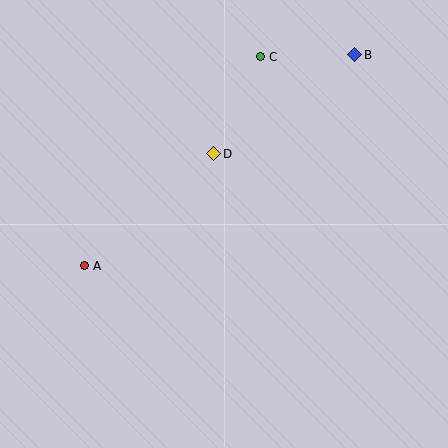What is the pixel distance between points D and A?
The distance between D and A is 171 pixels.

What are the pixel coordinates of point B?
Point B is at (355, 55).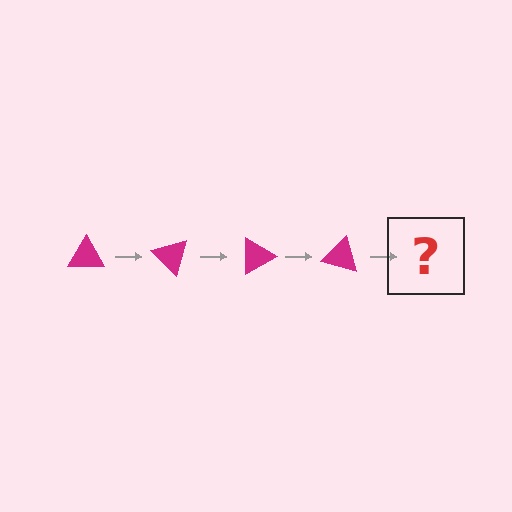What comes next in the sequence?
The next element should be a magenta triangle rotated 180 degrees.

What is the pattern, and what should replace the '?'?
The pattern is that the triangle rotates 45 degrees each step. The '?' should be a magenta triangle rotated 180 degrees.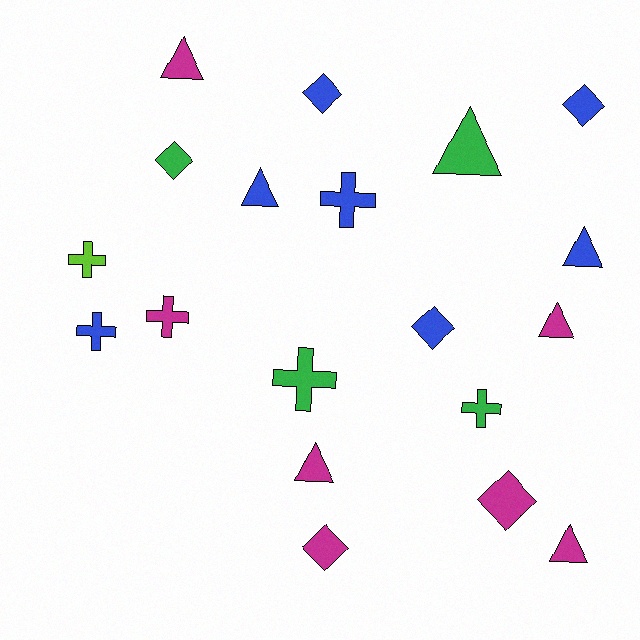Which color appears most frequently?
Magenta, with 7 objects.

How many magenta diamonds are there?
There are 2 magenta diamonds.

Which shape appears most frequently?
Triangle, with 7 objects.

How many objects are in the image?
There are 19 objects.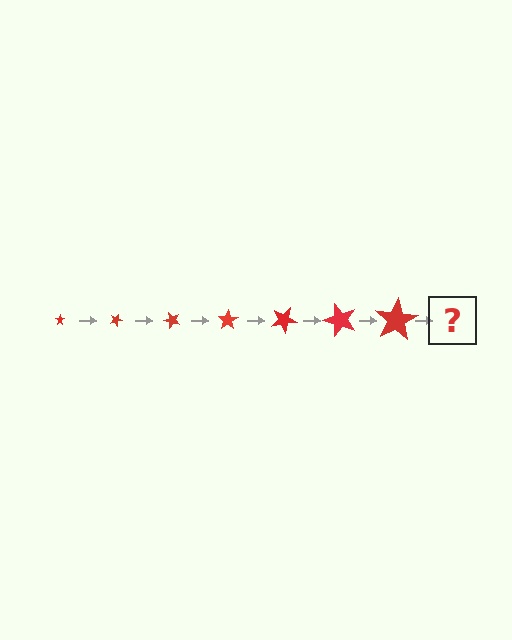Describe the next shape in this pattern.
It should be a star, larger than the previous one and rotated 175 degrees from the start.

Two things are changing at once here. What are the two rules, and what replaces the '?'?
The two rules are that the star grows larger each step and it rotates 25 degrees each step. The '?' should be a star, larger than the previous one and rotated 175 degrees from the start.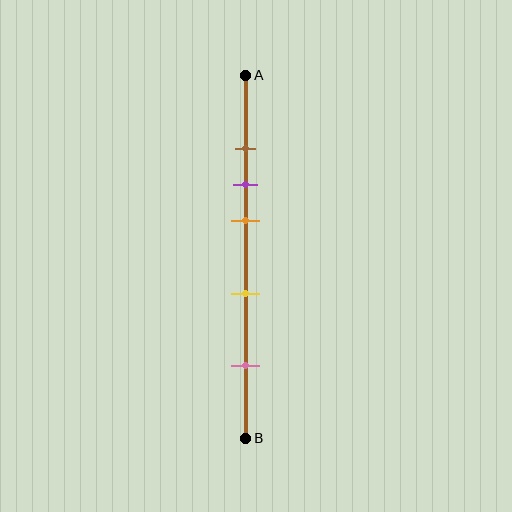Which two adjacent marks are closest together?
The brown and purple marks are the closest adjacent pair.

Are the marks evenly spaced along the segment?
No, the marks are not evenly spaced.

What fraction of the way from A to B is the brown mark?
The brown mark is approximately 20% (0.2) of the way from A to B.